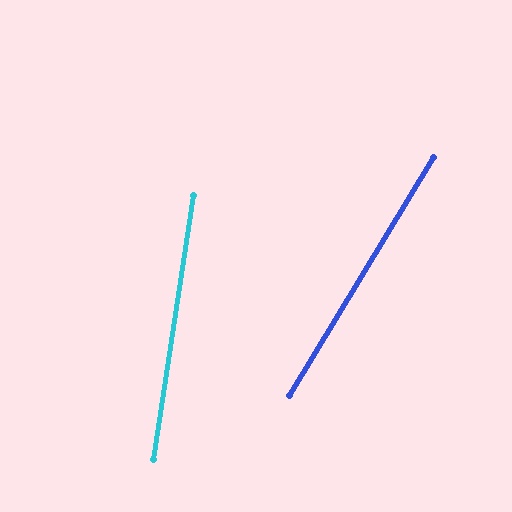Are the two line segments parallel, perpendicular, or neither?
Neither parallel nor perpendicular — they differ by about 22°.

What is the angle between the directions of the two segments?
Approximately 22 degrees.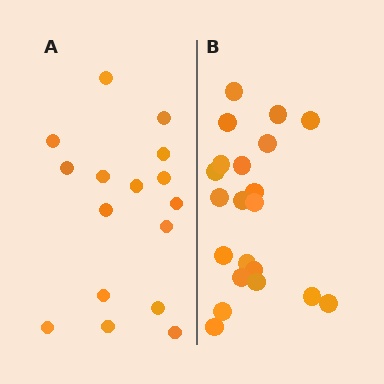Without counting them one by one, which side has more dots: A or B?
Region B (the right region) has more dots.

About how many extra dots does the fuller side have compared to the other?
Region B has about 5 more dots than region A.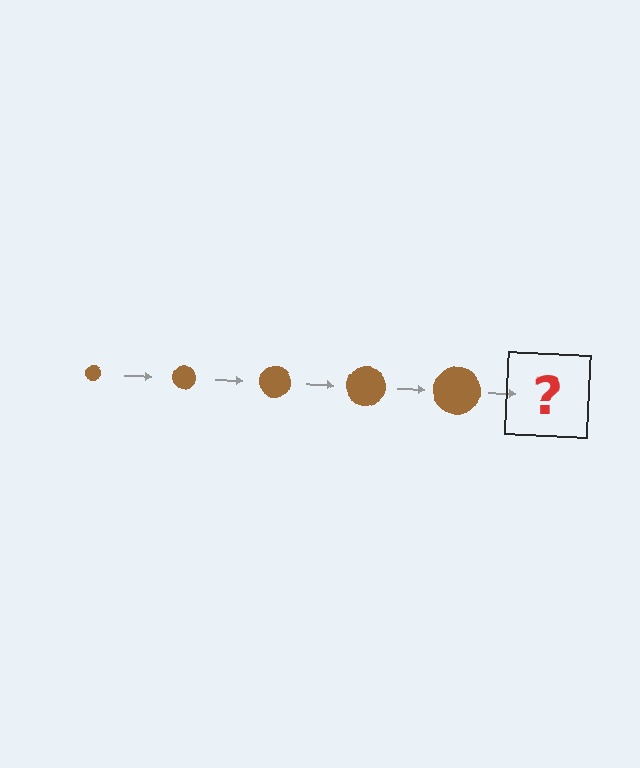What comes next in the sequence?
The next element should be a brown circle, larger than the previous one.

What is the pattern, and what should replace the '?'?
The pattern is that the circle gets progressively larger each step. The '?' should be a brown circle, larger than the previous one.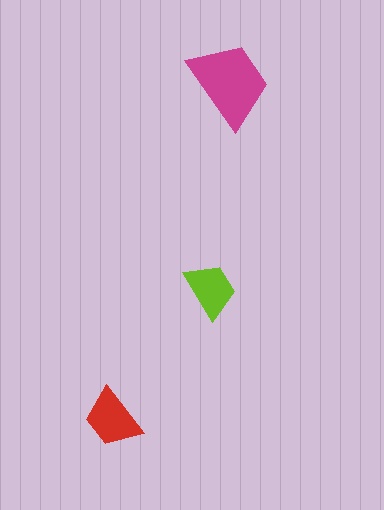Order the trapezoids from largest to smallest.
the magenta one, the red one, the lime one.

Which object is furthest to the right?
The magenta trapezoid is rightmost.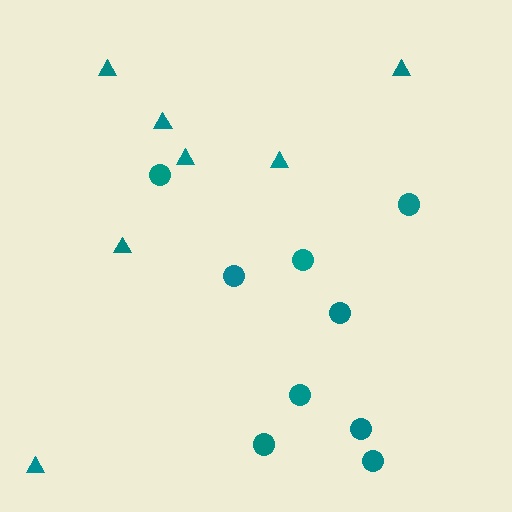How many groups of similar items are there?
There are 2 groups: one group of circles (9) and one group of triangles (7).